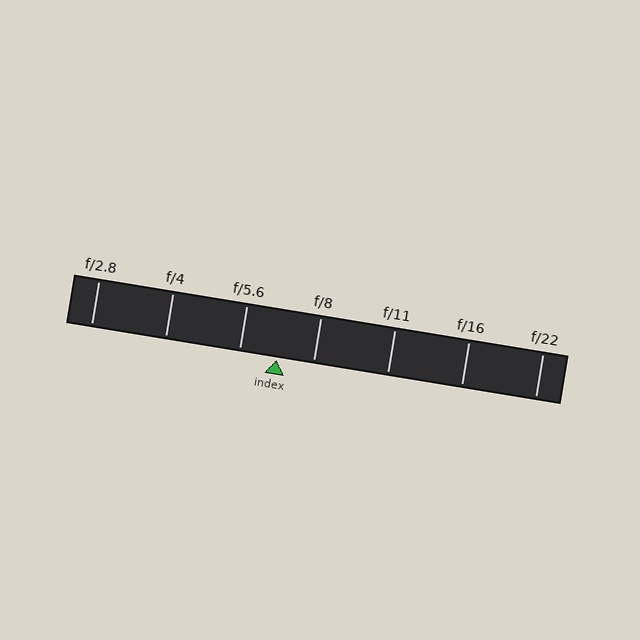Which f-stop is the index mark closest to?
The index mark is closest to f/8.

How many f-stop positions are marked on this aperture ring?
There are 7 f-stop positions marked.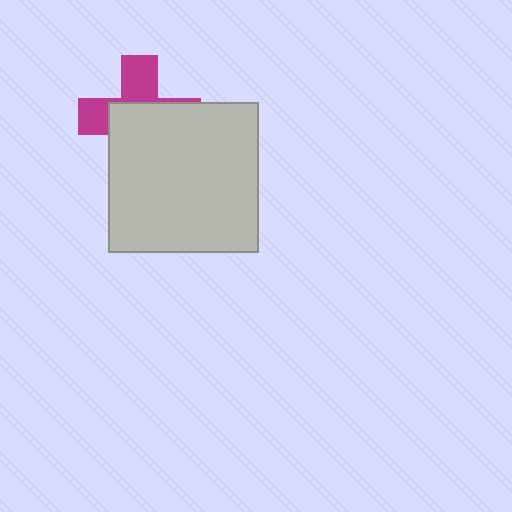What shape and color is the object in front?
The object in front is a light gray square.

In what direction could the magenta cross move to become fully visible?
The magenta cross could move up. That would shift it out from behind the light gray square entirely.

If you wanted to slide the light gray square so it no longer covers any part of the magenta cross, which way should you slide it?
Slide it down — that is the most direct way to separate the two shapes.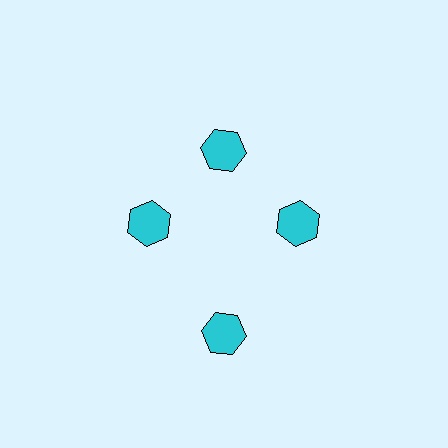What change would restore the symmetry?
The symmetry would be restored by moving it inward, back onto the ring so that all 4 hexagons sit at equal angles and equal distance from the center.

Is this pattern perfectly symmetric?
No. The 4 cyan hexagons are arranged in a ring, but one element near the 6 o'clock position is pushed outward from the center, breaking the 4-fold rotational symmetry.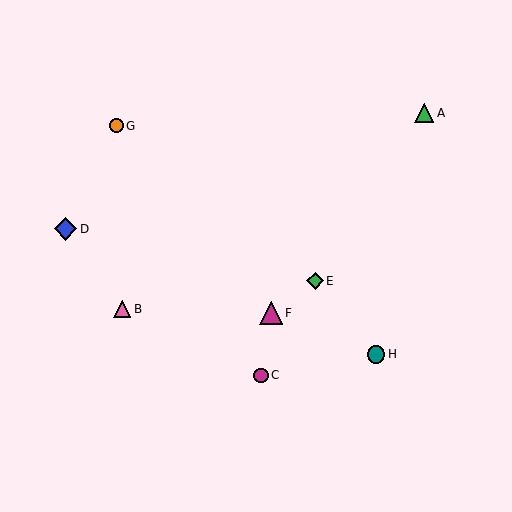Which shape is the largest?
The magenta triangle (labeled F) is the largest.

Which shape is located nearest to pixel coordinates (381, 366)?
The teal circle (labeled H) at (376, 354) is nearest to that location.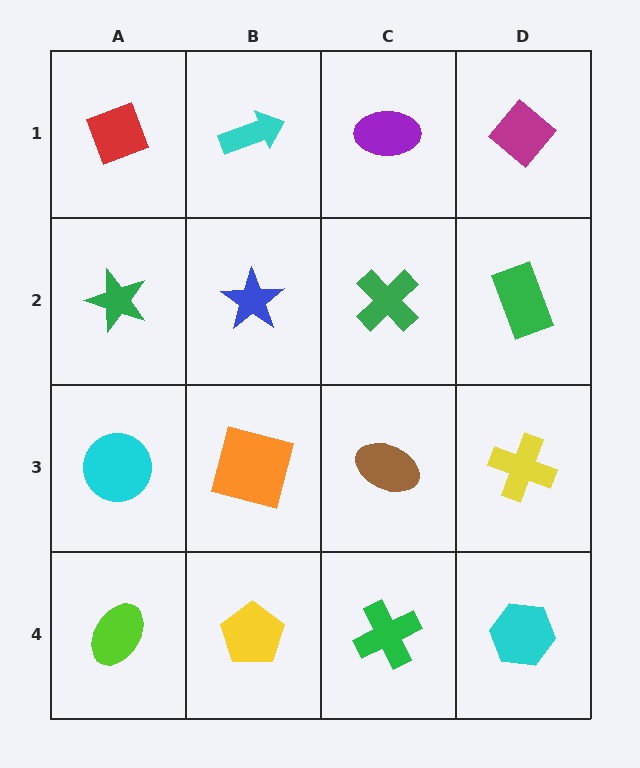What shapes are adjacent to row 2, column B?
A cyan arrow (row 1, column B), an orange square (row 3, column B), a green star (row 2, column A), a green cross (row 2, column C).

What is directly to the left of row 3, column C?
An orange square.